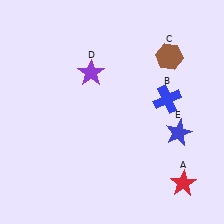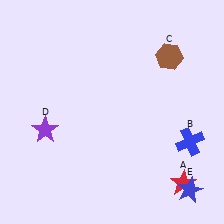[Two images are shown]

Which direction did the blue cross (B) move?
The blue cross (B) moved down.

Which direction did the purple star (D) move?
The purple star (D) moved down.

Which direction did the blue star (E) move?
The blue star (E) moved down.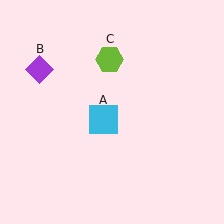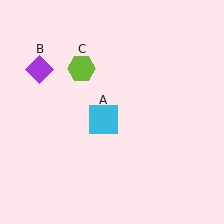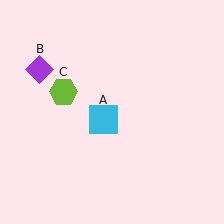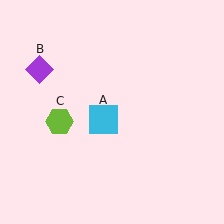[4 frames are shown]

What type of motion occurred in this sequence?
The lime hexagon (object C) rotated counterclockwise around the center of the scene.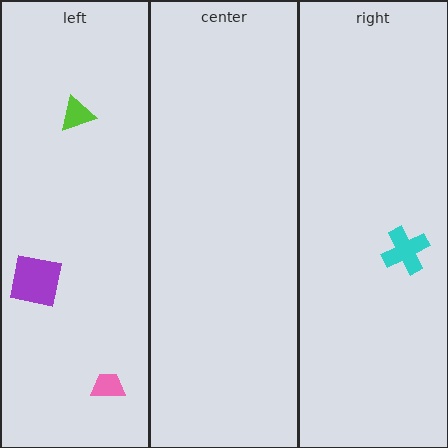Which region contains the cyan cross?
The right region.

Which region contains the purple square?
The left region.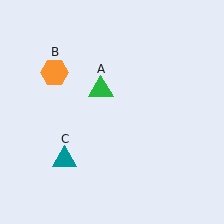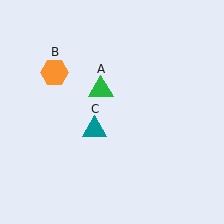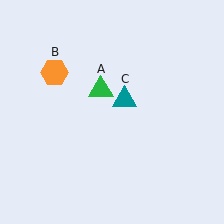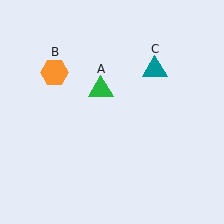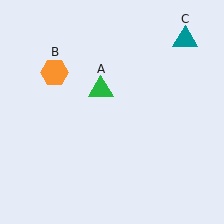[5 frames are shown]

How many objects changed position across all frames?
1 object changed position: teal triangle (object C).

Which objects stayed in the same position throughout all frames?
Green triangle (object A) and orange hexagon (object B) remained stationary.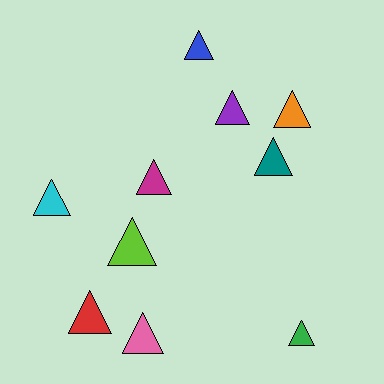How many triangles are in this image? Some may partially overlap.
There are 10 triangles.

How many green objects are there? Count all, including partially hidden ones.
There is 1 green object.